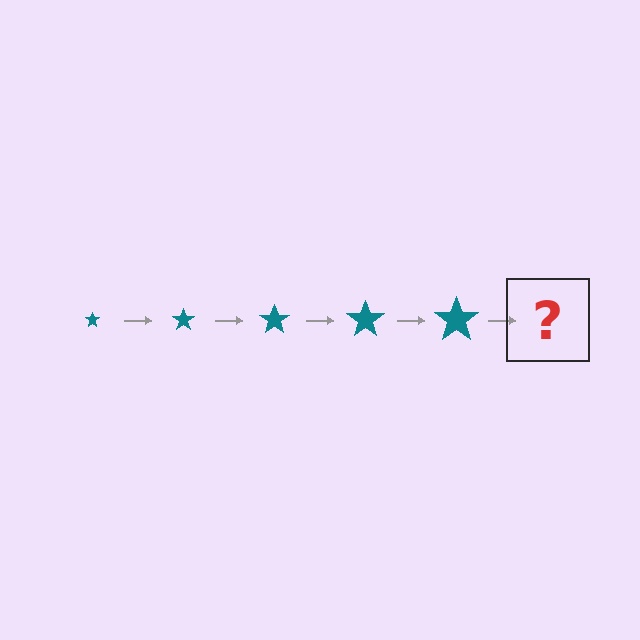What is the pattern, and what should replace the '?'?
The pattern is that the star gets progressively larger each step. The '?' should be a teal star, larger than the previous one.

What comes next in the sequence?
The next element should be a teal star, larger than the previous one.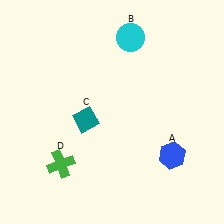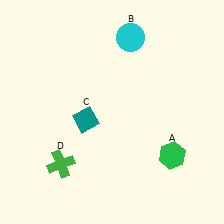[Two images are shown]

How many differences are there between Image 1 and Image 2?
There is 1 difference between the two images.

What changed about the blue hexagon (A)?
In Image 1, A is blue. In Image 2, it changed to green.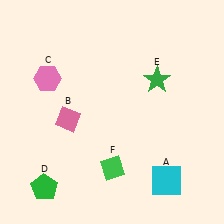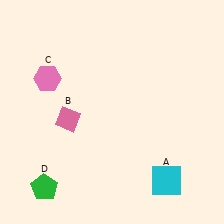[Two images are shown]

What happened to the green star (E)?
The green star (E) was removed in Image 2. It was in the top-right area of Image 1.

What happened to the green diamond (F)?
The green diamond (F) was removed in Image 2. It was in the bottom-right area of Image 1.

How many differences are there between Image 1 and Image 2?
There are 2 differences between the two images.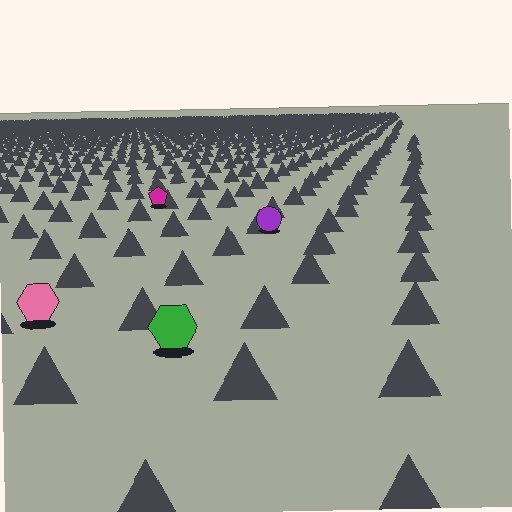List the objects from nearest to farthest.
From nearest to farthest: the green hexagon, the pink hexagon, the purple circle, the magenta pentagon.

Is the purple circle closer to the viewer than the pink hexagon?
No. The pink hexagon is closer — you can tell from the texture gradient: the ground texture is coarser near it.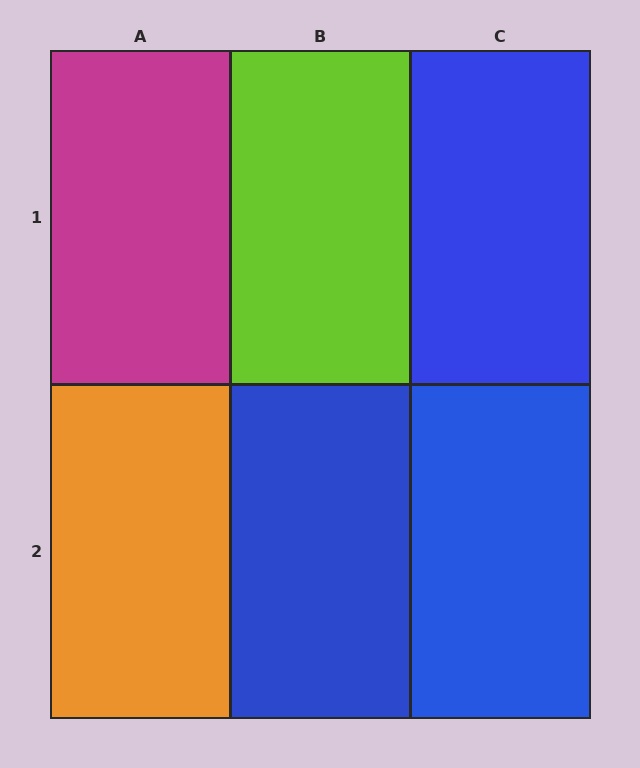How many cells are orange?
1 cell is orange.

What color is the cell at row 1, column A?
Magenta.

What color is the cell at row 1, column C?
Blue.